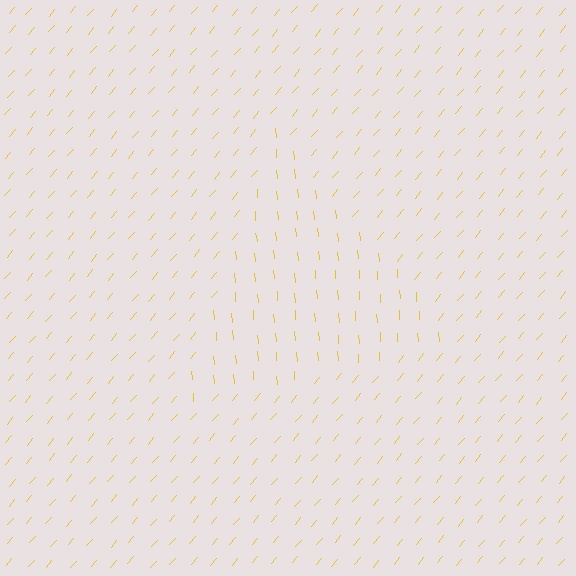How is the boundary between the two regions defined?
The boundary is defined purely by a change in line orientation (approximately 45 degrees difference). All lines are the same color and thickness.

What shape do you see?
I see a triangle.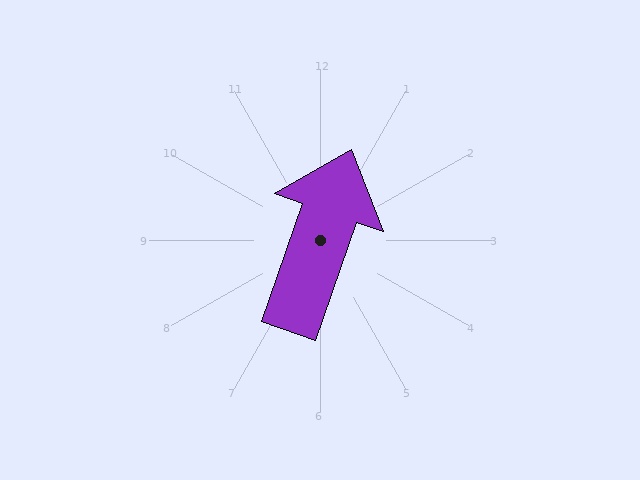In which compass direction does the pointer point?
North.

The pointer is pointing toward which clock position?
Roughly 1 o'clock.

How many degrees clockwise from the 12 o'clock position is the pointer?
Approximately 19 degrees.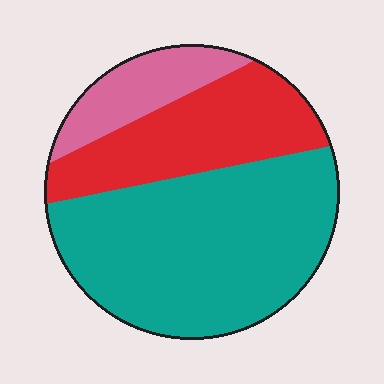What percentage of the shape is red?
Red takes up about one quarter (1/4) of the shape.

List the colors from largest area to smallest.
From largest to smallest: teal, red, pink.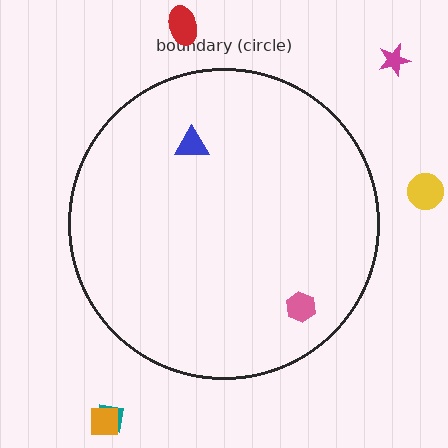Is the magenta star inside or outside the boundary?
Outside.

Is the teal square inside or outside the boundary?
Outside.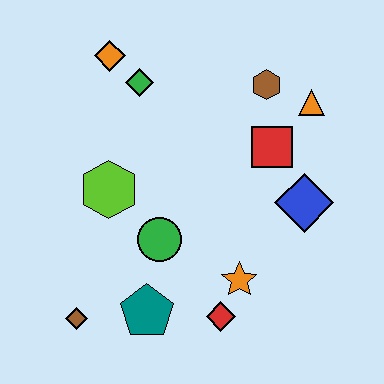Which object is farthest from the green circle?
The orange triangle is farthest from the green circle.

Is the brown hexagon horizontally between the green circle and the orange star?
No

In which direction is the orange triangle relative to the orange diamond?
The orange triangle is to the right of the orange diamond.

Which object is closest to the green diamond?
The orange diamond is closest to the green diamond.